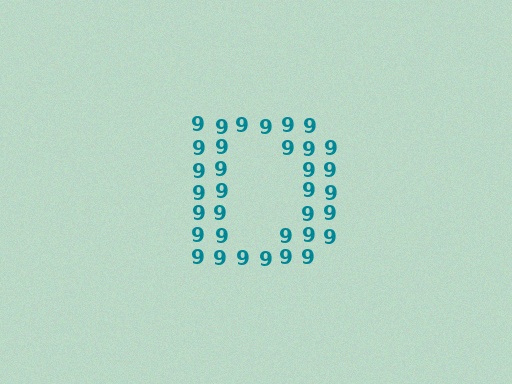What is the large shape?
The large shape is the letter D.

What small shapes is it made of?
It is made of small digit 9's.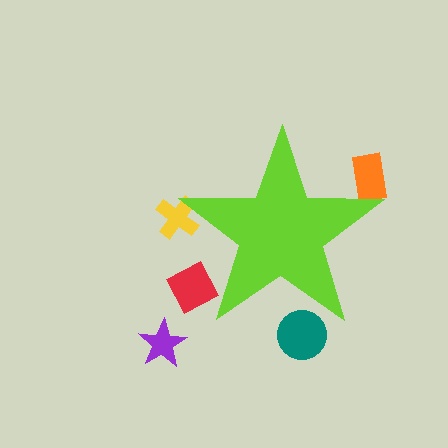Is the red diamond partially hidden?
Yes, the red diamond is partially hidden behind the lime star.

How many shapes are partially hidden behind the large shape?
4 shapes are partially hidden.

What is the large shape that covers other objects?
A lime star.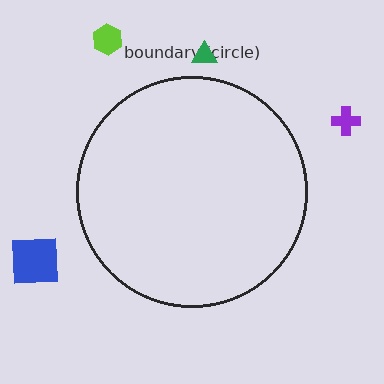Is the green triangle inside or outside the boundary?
Outside.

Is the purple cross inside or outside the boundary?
Outside.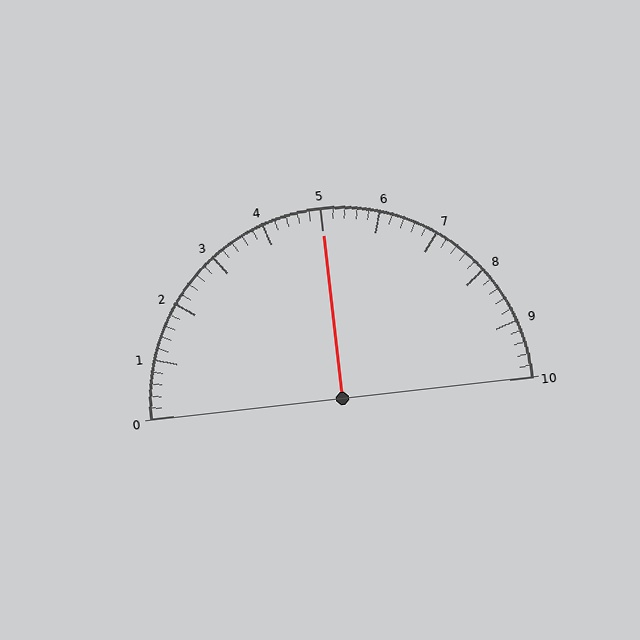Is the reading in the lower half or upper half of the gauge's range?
The reading is in the upper half of the range (0 to 10).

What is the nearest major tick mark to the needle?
The nearest major tick mark is 5.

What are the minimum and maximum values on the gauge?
The gauge ranges from 0 to 10.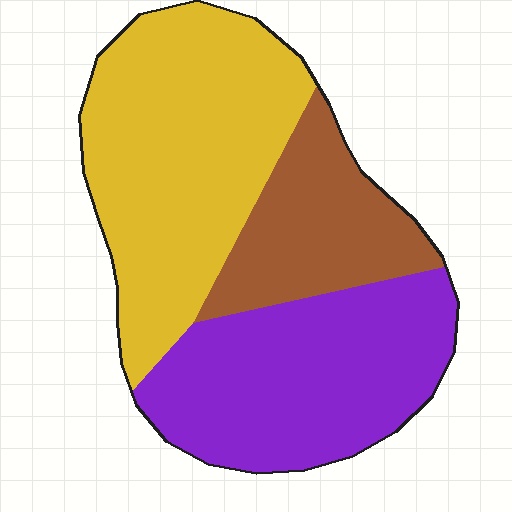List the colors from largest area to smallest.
From largest to smallest: yellow, purple, brown.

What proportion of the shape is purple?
Purple takes up between a quarter and a half of the shape.